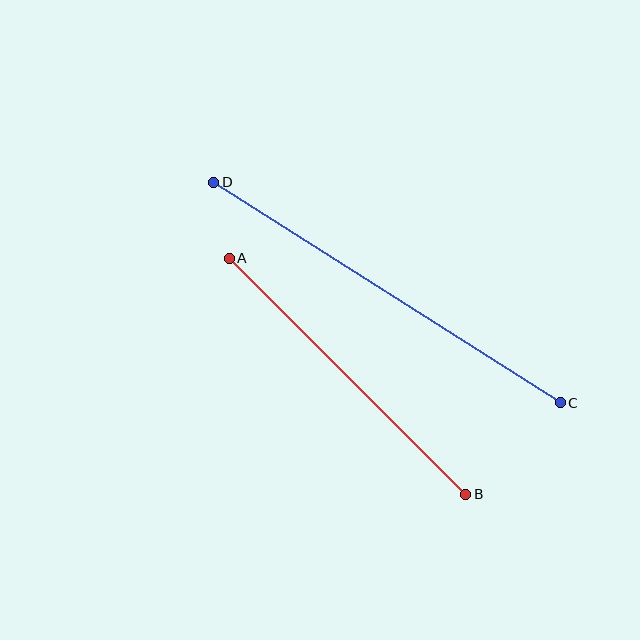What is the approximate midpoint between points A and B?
The midpoint is at approximately (348, 376) pixels.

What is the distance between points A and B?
The distance is approximately 334 pixels.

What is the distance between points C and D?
The distance is approximately 411 pixels.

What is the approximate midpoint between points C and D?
The midpoint is at approximately (387, 292) pixels.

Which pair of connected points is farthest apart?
Points C and D are farthest apart.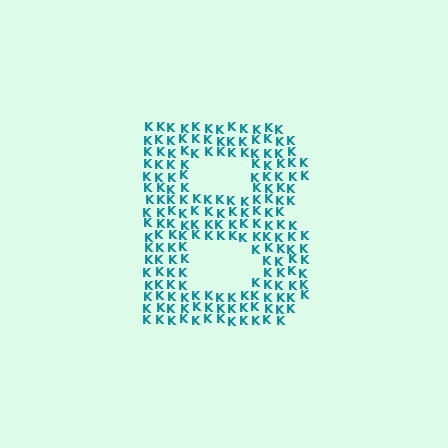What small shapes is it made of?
It is made of small letter K's.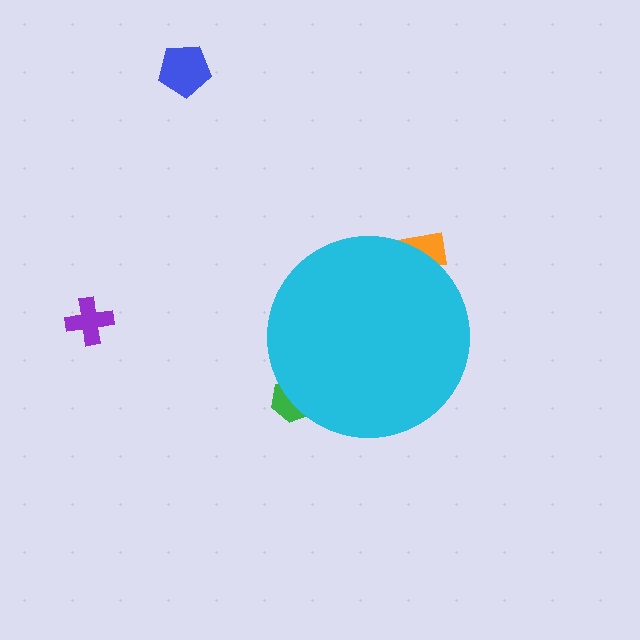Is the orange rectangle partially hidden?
Yes, the orange rectangle is partially hidden behind the cyan circle.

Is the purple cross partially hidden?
No, the purple cross is fully visible.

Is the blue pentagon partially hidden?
No, the blue pentagon is fully visible.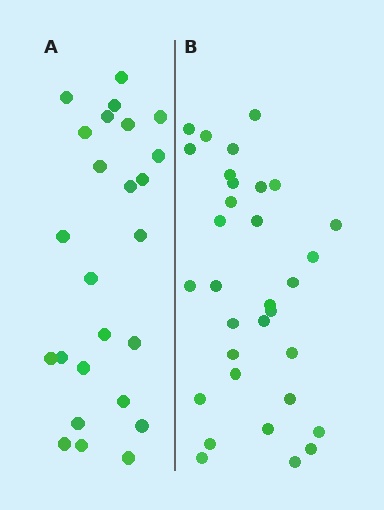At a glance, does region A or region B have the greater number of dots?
Region B (the right region) has more dots.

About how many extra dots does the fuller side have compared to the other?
Region B has roughly 8 or so more dots than region A.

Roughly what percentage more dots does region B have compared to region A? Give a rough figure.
About 30% more.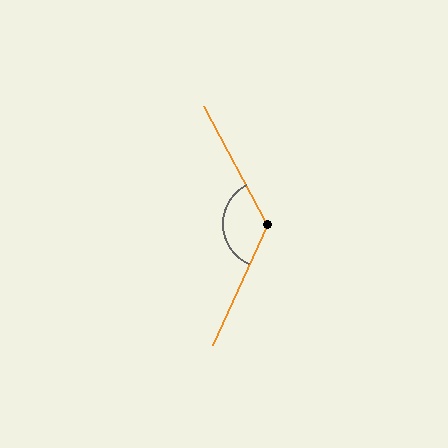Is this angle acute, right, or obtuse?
It is obtuse.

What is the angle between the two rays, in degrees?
Approximately 128 degrees.